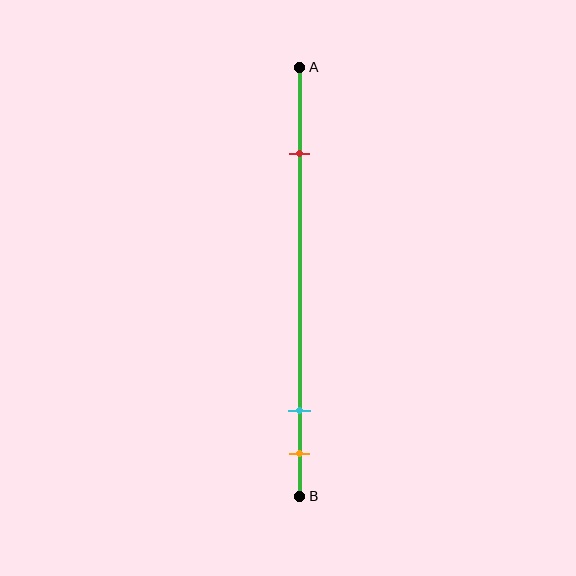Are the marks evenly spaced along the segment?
No, the marks are not evenly spaced.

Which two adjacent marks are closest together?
The cyan and orange marks are the closest adjacent pair.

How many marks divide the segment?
There are 3 marks dividing the segment.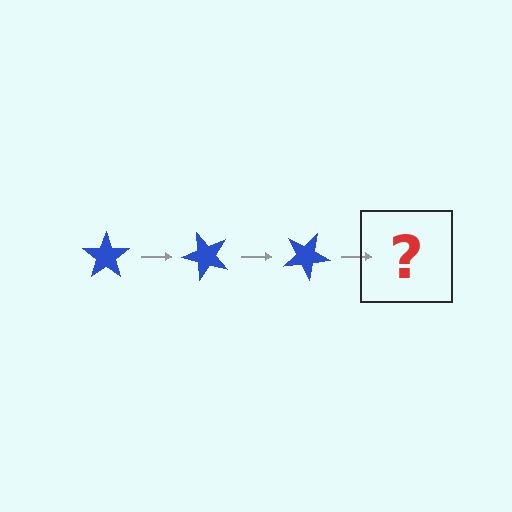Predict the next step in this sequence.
The next step is a blue star rotated 150 degrees.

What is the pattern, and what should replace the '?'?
The pattern is that the star rotates 50 degrees each step. The '?' should be a blue star rotated 150 degrees.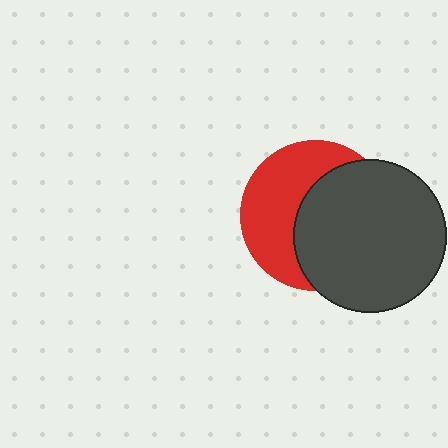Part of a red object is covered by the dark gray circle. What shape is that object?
It is a circle.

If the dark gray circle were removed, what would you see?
You would see the complete red circle.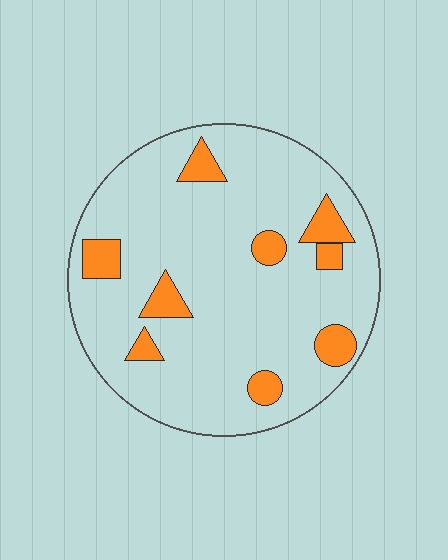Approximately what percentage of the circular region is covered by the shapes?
Approximately 15%.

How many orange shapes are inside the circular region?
9.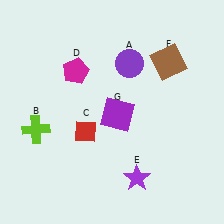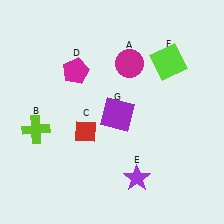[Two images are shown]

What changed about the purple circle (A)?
In Image 1, A is purple. In Image 2, it changed to magenta.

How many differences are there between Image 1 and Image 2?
There are 2 differences between the two images.